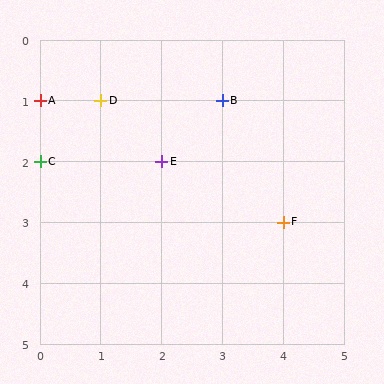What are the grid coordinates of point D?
Point D is at grid coordinates (1, 1).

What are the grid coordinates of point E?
Point E is at grid coordinates (2, 2).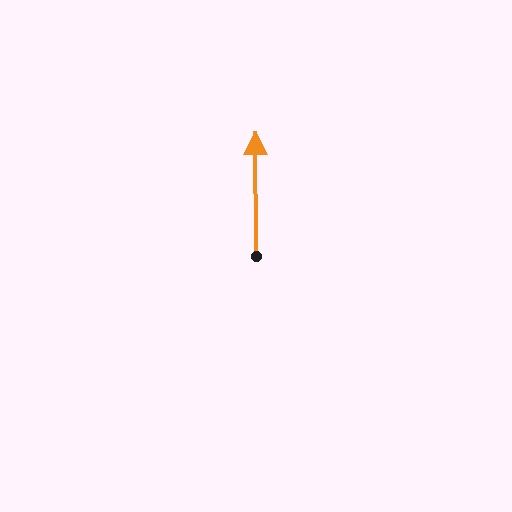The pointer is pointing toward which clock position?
Roughly 12 o'clock.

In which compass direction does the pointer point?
North.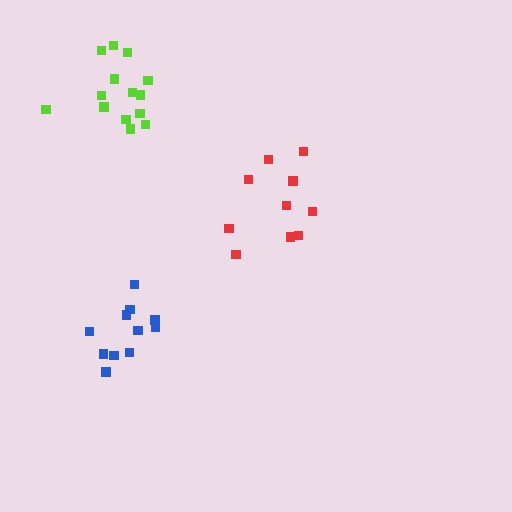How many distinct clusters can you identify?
There are 3 distinct clusters.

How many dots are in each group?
Group 1: 14 dots, Group 2: 11 dots, Group 3: 10 dots (35 total).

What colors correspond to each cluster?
The clusters are colored: lime, blue, red.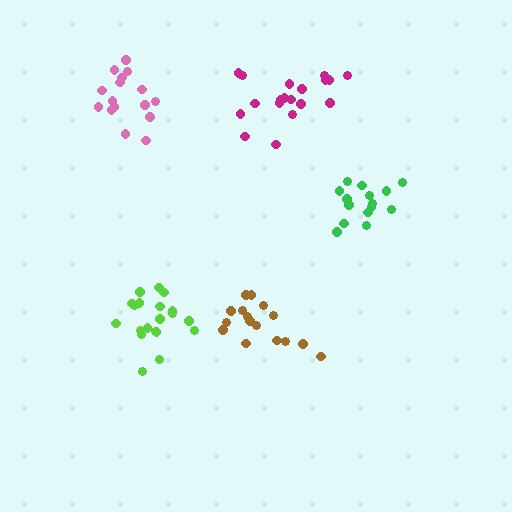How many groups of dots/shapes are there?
There are 5 groups.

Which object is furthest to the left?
The pink cluster is leftmost.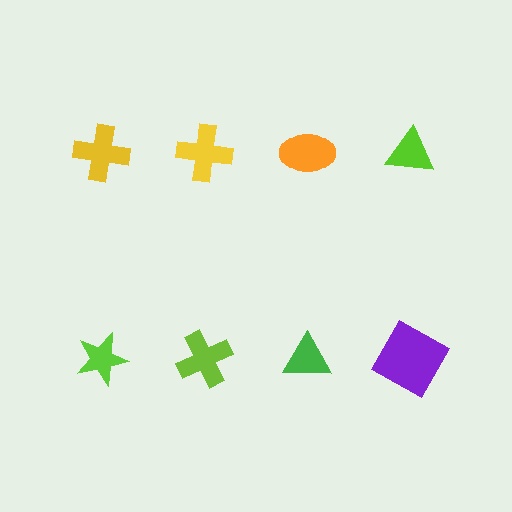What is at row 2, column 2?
A lime cross.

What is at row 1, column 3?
An orange ellipse.